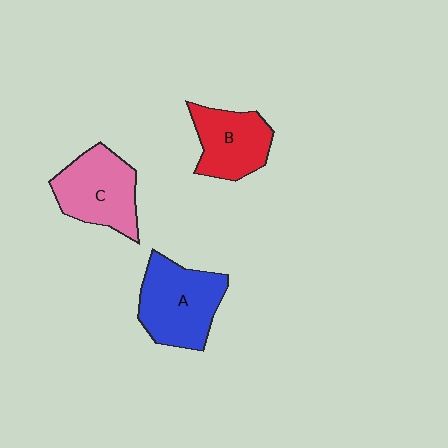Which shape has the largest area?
Shape A (blue).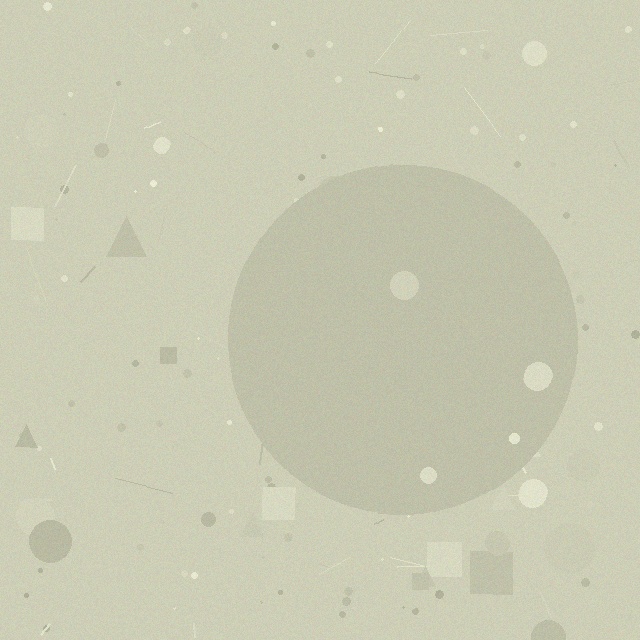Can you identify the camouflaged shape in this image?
The camouflaged shape is a circle.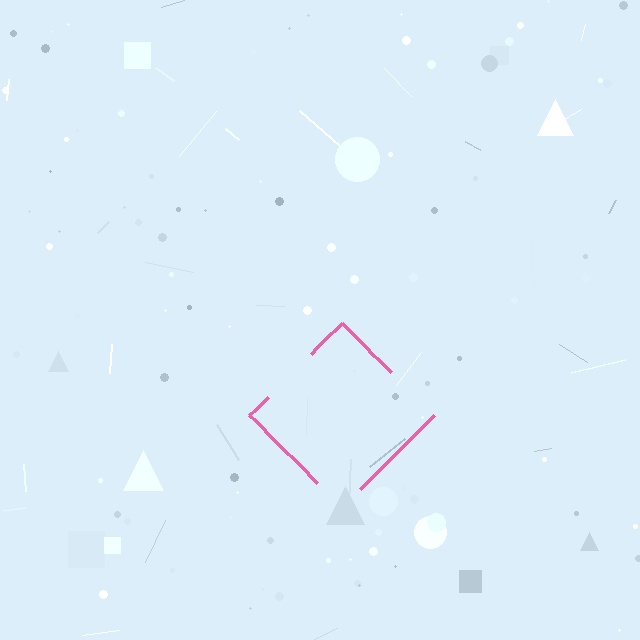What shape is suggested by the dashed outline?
The dashed outline suggests a diamond.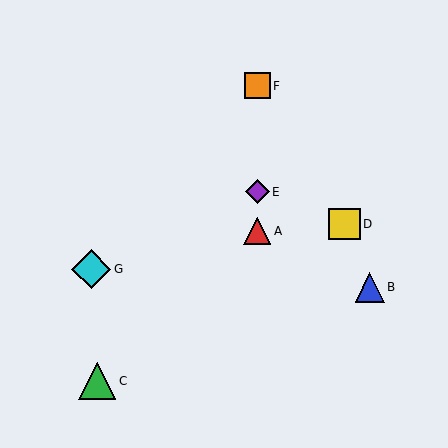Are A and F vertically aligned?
Yes, both are at x≈257.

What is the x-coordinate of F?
Object F is at x≈257.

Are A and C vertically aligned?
No, A is at x≈257 and C is at x≈97.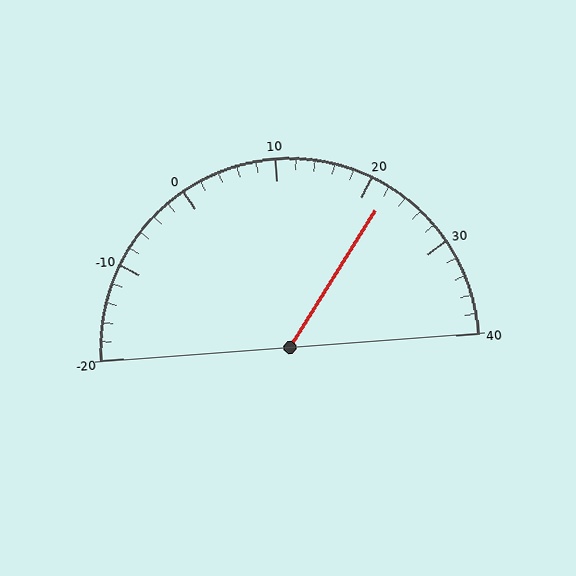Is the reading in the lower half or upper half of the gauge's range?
The reading is in the upper half of the range (-20 to 40).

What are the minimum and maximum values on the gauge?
The gauge ranges from -20 to 40.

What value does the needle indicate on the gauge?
The needle indicates approximately 22.